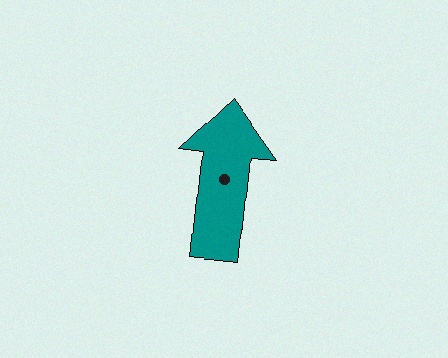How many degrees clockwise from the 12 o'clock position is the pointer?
Approximately 6 degrees.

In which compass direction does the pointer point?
North.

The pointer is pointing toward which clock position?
Roughly 12 o'clock.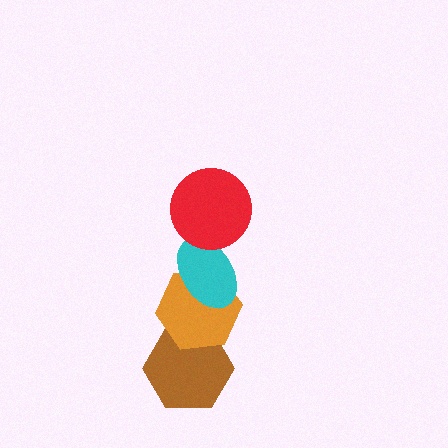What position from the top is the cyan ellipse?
The cyan ellipse is 2nd from the top.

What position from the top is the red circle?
The red circle is 1st from the top.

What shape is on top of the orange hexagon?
The cyan ellipse is on top of the orange hexagon.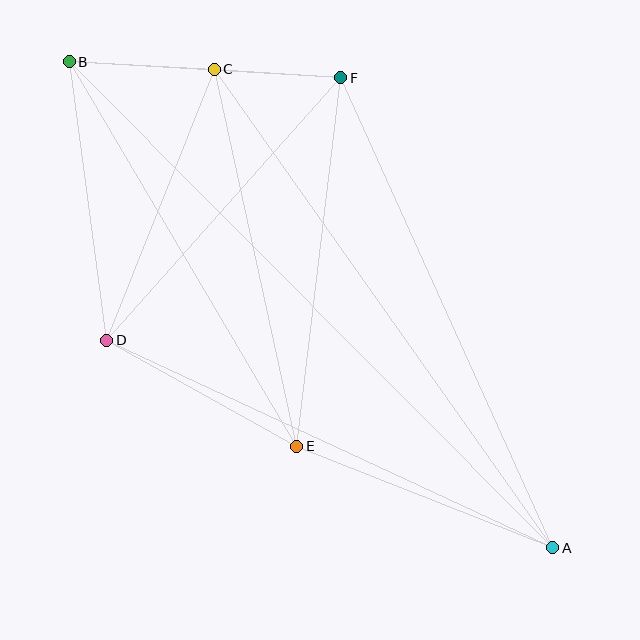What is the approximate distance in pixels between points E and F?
The distance between E and F is approximately 371 pixels.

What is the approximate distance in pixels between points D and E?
The distance between D and E is approximately 217 pixels.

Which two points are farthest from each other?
Points A and B are farthest from each other.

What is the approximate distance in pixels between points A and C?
The distance between A and C is approximately 586 pixels.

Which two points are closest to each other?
Points C and F are closest to each other.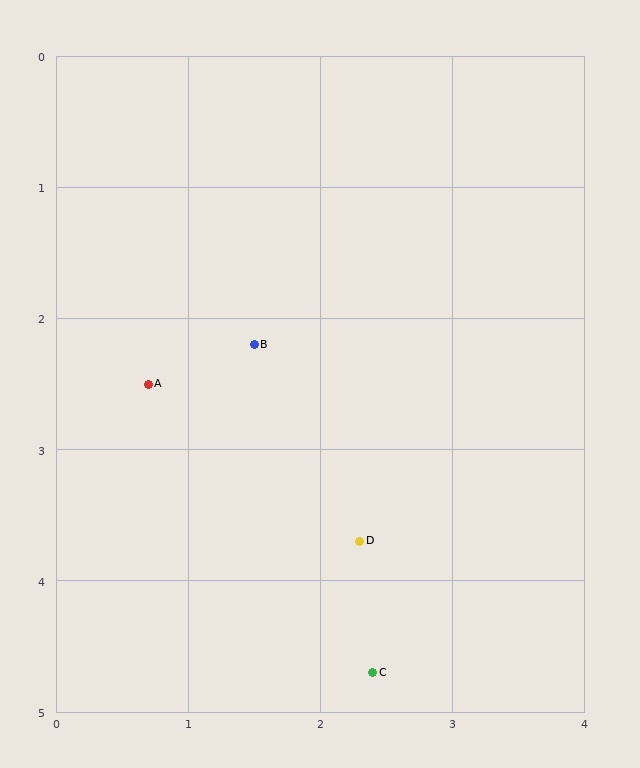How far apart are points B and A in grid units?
Points B and A are about 0.9 grid units apart.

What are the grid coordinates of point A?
Point A is at approximately (0.7, 2.5).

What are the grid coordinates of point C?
Point C is at approximately (2.4, 4.7).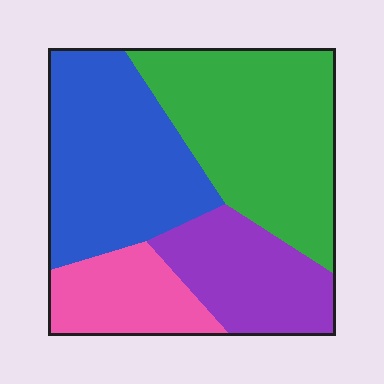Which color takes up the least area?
Pink, at roughly 15%.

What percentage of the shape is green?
Green covers around 35% of the shape.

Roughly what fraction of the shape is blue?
Blue takes up about one third (1/3) of the shape.